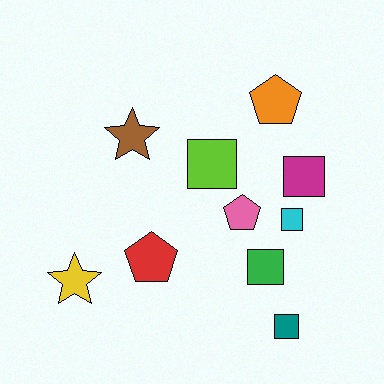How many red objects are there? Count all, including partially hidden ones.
There is 1 red object.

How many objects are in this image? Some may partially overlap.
There are 10 objects.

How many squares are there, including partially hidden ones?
There are 5 squares.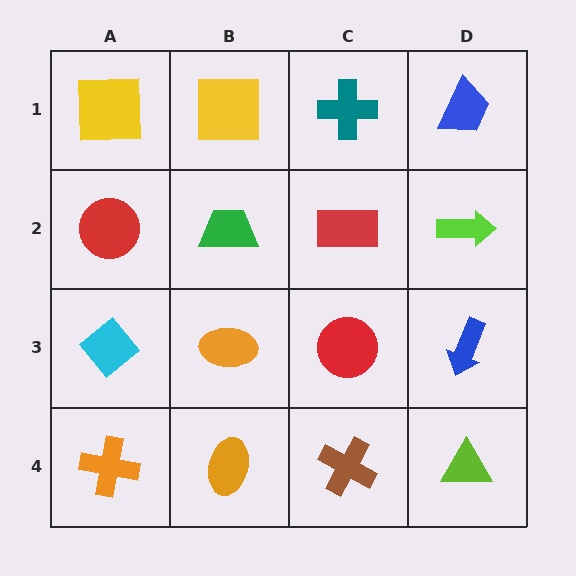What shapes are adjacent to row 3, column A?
A red circle (row 2, column A), an orange cross (row 4, column A), an orange ellipse (row 3, column B).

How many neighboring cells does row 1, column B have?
3.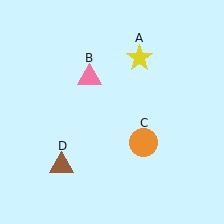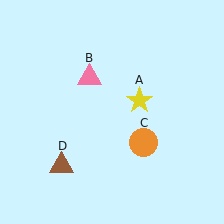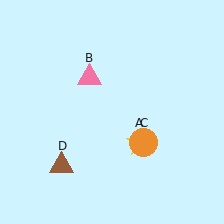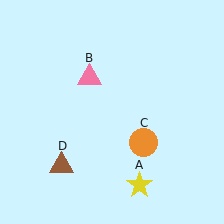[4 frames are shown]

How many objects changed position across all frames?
1 object changed position: yellow star (object A).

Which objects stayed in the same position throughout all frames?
Pink triangle (object B) and orange circle (object C) and brown triangle (object D) remained stationary.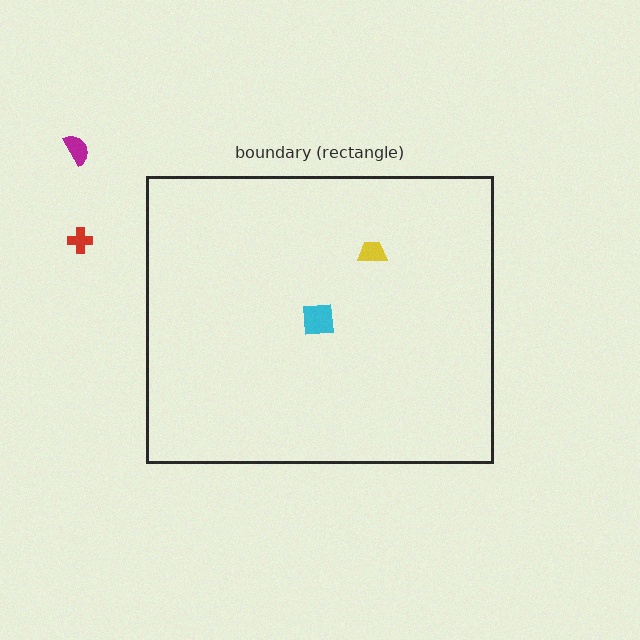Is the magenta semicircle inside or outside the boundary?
Outside.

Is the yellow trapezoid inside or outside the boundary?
Inside.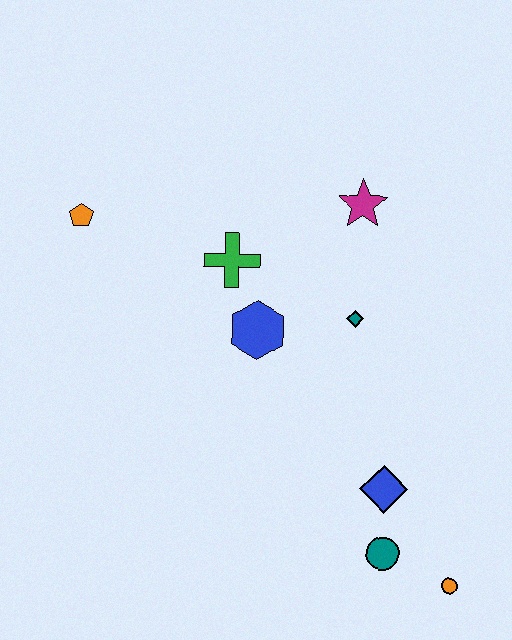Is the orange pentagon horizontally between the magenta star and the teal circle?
No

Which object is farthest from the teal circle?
The orange pentagon is farthest from the teal circle.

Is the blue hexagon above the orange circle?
Yes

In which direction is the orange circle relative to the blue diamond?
The orange circle is below the blue diamond.